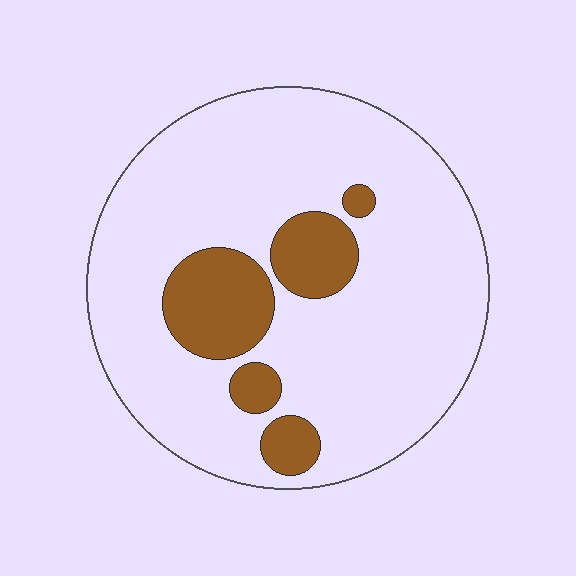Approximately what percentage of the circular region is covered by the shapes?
Approximately 15%.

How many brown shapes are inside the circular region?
5.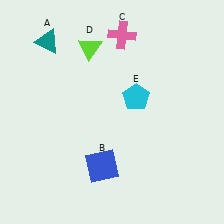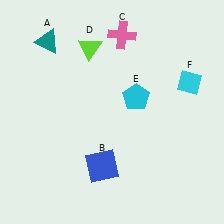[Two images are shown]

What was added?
A cyan diamond (F) was added in Image 2.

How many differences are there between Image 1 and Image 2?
There is 1 difference between the two images.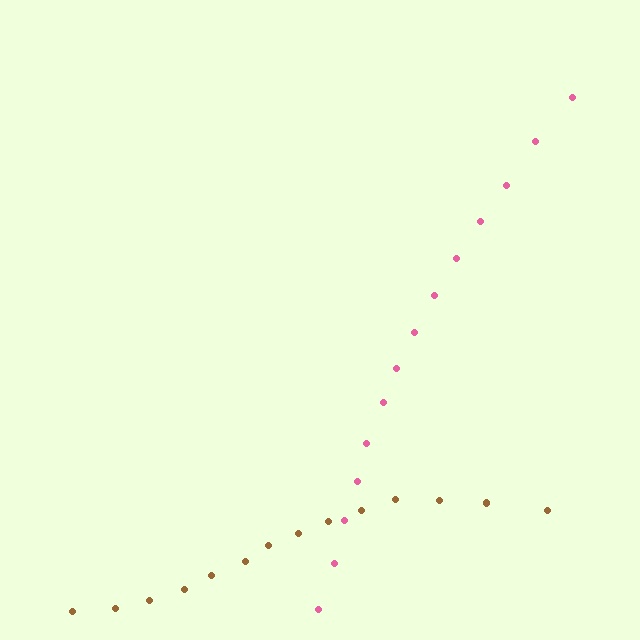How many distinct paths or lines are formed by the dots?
There are 2 distinct paths.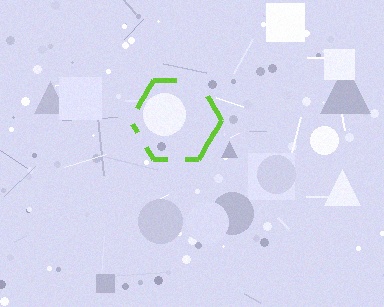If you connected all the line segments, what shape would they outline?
They would outline a hexagon.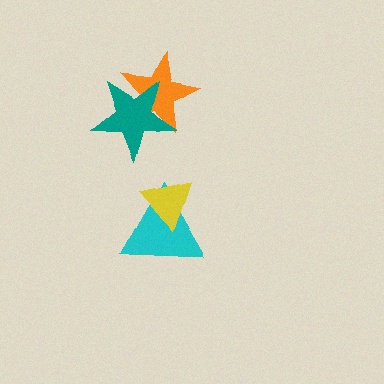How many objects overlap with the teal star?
1 object overlaps with the teal star.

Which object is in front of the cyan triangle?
The yellow triangle is in front of the cyan triangle.